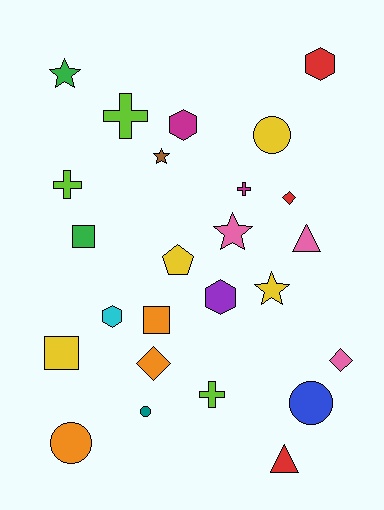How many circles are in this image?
There are 4 circles.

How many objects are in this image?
There are 25 objects.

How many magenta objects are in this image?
There are 2 magenta objects.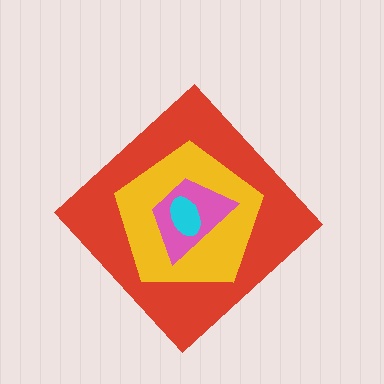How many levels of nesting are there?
4.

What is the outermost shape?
The red diamond.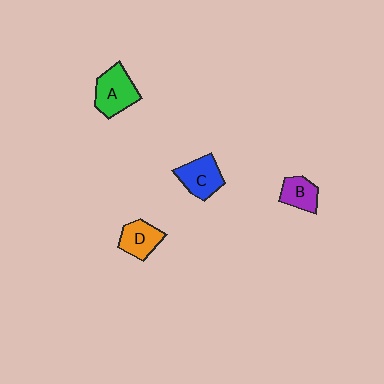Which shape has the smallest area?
Shape B (purple).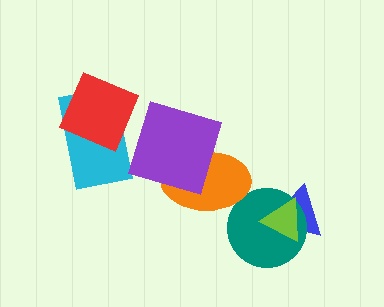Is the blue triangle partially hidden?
Yes, it is partially covered by another shape.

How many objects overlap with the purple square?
1 object overlaps with the purple square.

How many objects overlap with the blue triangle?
2 objects overlap with the blue triangle.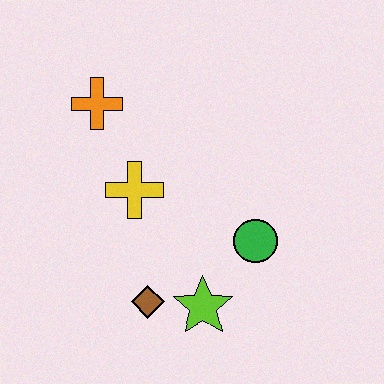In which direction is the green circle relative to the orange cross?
The green circle is to the right of the orange cross.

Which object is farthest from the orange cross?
The lime star is farthest from the orange cross.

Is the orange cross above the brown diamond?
Yes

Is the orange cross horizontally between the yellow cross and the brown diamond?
No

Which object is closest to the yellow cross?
The orange cross is closest to the yellow cross.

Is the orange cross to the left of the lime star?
Yes